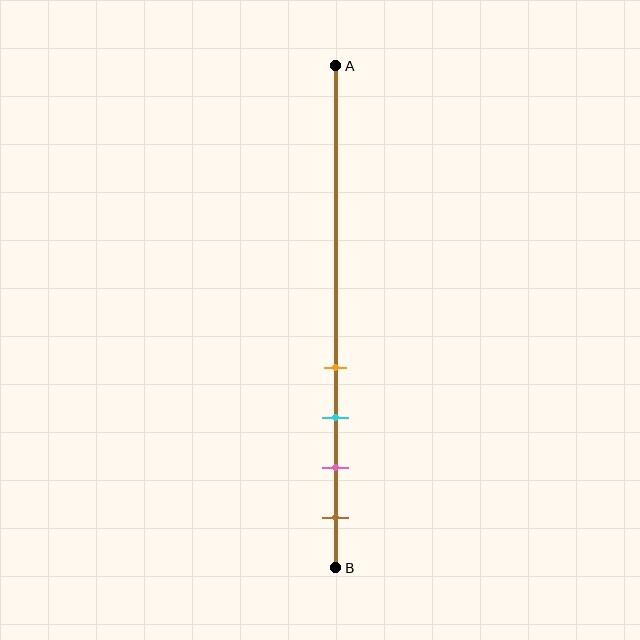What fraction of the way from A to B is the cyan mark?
The cyan mark is approximately 70% (0.7) of the way from A to B.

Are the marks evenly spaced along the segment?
Yes, the marks are approximately evenly spaced.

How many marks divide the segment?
There are 4 marks dividing the segment.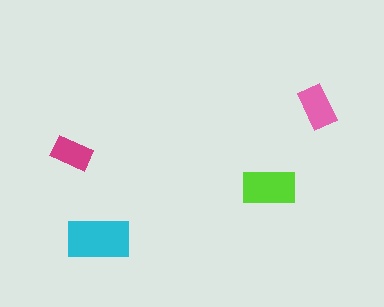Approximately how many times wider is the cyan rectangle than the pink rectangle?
About 1.5 times wider.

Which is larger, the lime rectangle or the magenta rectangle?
The lime one.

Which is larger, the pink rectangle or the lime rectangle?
The lime one.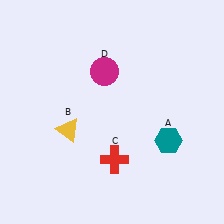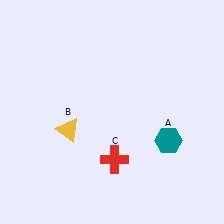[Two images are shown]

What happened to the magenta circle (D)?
The magenta circle (D) was removed in Image 2. It was in the top-left area of Image 1.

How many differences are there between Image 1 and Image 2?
There is 1 difference between the two images.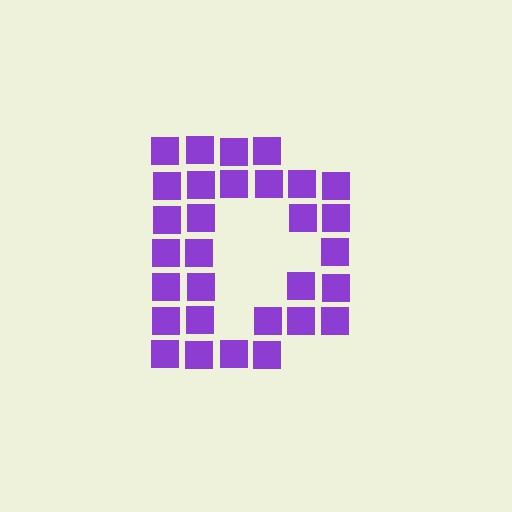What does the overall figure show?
The overall figure shows the letter D.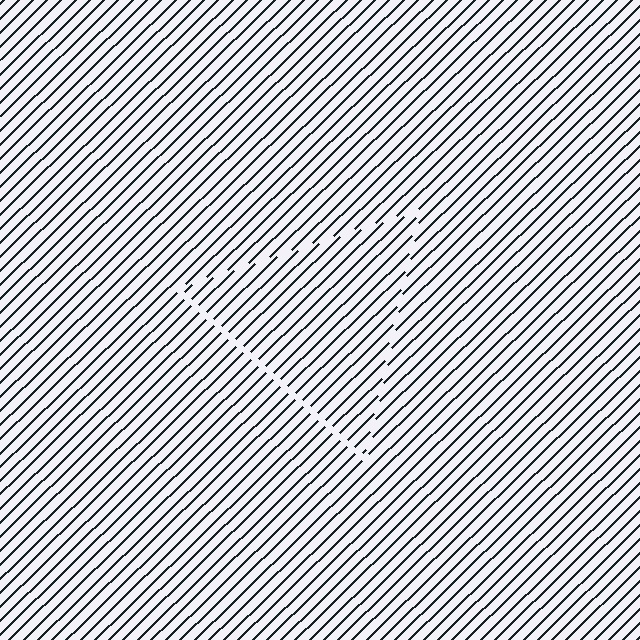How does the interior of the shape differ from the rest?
The interior of the shape contains the same grating, shifted by half a period — the contour is defined by the phase discontinuity where line-ends from the inner and outer gratings abut.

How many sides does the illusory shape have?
3 sides — the line-ends trace a triangle.